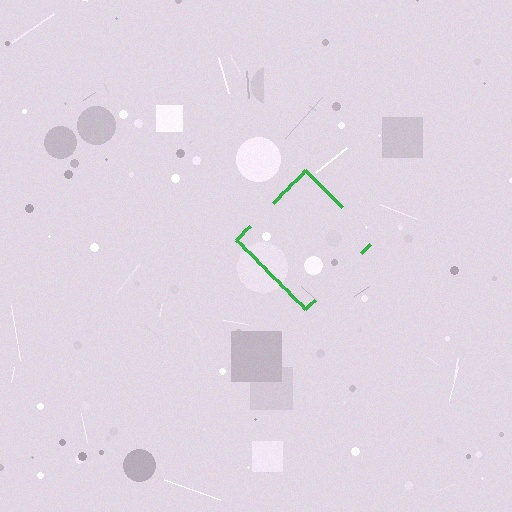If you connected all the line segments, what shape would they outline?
They would outline a diamond.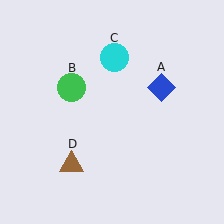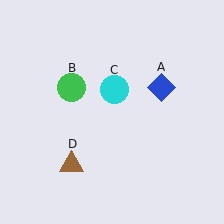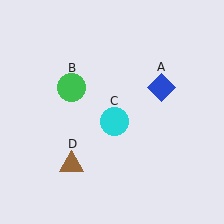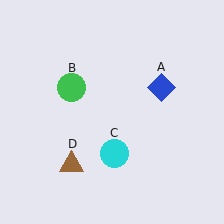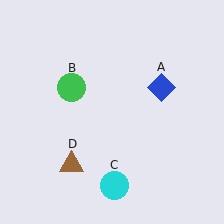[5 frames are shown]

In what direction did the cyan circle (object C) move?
The cyan circle (object C) moved down.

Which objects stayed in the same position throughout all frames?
Blue diamond (object A) and green circle (object B) and brown triangle (object D) remained stationary.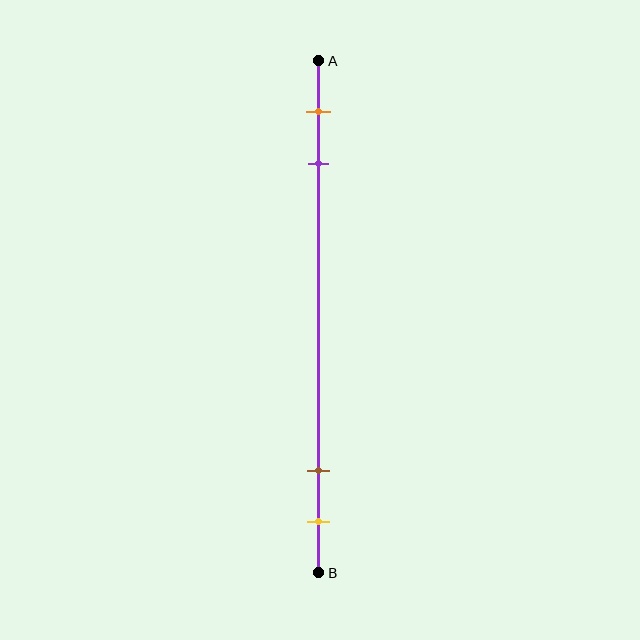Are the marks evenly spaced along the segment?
No, the marks are not evenly spaced.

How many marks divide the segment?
There are 4 marks dividing the segment.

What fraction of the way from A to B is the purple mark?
The purple mark is approximately 20% (0.2) of the way from A to B.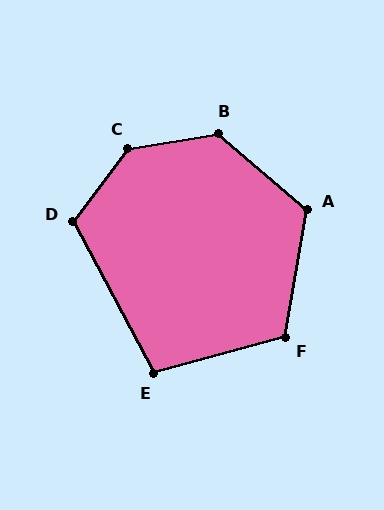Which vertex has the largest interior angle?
C, at approximately 137 degrees.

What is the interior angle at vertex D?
Approximately 115 degrees (obtuse).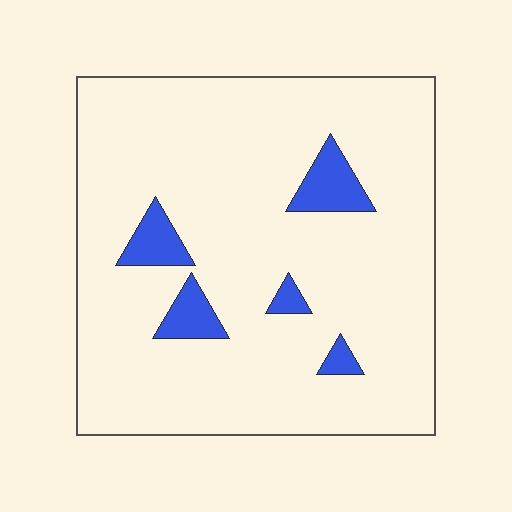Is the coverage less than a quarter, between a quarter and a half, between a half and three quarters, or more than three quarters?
Less than a quarter.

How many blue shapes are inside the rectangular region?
5.